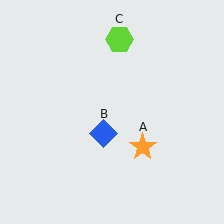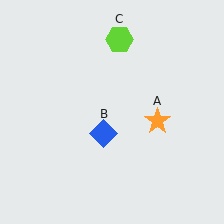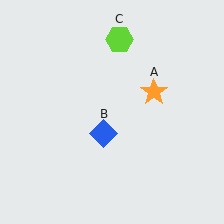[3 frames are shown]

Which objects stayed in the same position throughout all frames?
Blue diamond (object B) and lime hexagon (object C) remained stationary.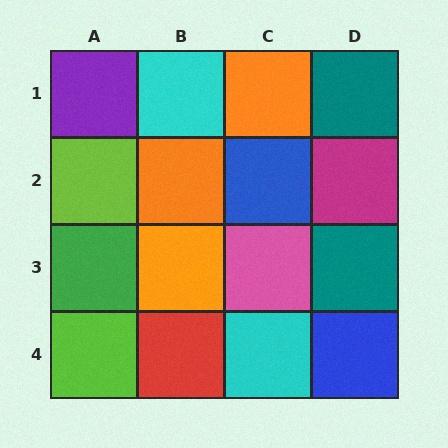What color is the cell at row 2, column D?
Magenta.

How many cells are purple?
1 cell is purple.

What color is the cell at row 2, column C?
Blue.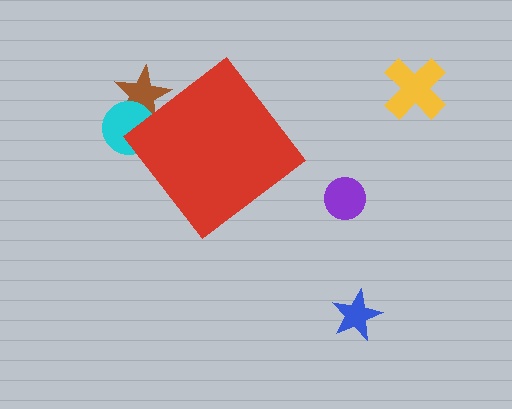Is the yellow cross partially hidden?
No, the yellow cross is fully visible.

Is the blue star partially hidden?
No, the blue star is fully visible.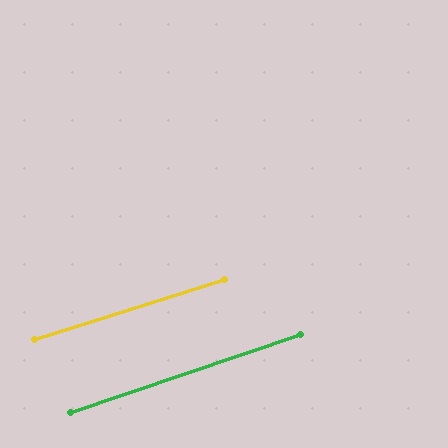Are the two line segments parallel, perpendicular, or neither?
Parallel — their directions differ by only 1.1°.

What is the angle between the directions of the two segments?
Approximately 1 degree.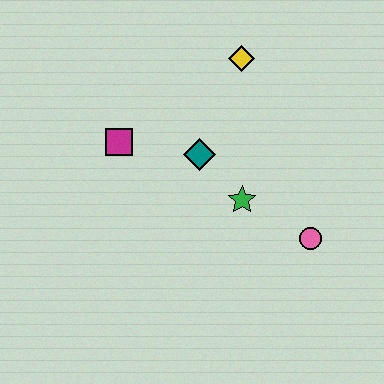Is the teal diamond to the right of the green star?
No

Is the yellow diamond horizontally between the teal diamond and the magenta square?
No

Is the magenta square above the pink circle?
Yes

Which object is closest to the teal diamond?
The green star is closest to the teal diamond.